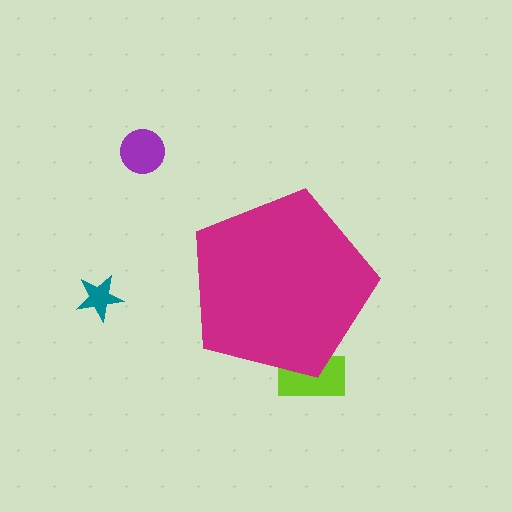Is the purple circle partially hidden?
No, the purple circle is fully visible.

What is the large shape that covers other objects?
A magenta pentagon.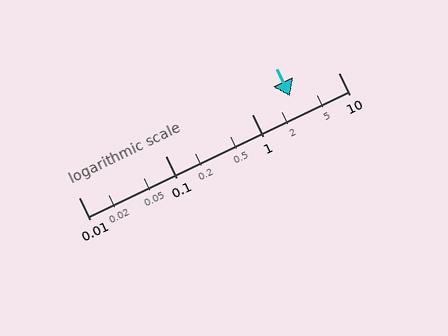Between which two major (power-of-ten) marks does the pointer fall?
The pointer is between 1 and 10.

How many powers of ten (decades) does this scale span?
The scale spans 3 decades, from 0.01 to 10.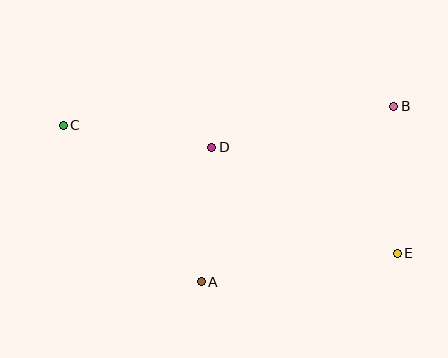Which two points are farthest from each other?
Points C and E are farthest from each other.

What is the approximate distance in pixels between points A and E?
The distance between A and E is approximately 198 pixels.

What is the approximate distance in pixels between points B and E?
The distance between B and E is approximately 147 pixels.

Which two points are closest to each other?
Points A and D are closest to each other.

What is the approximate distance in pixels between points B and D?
The distance between B and D is approximately 186 pixels.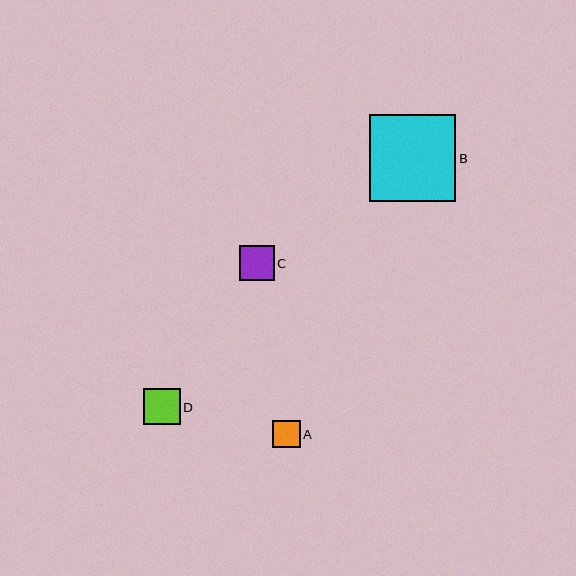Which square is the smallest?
Square A is the smallest with a size of approximately 27 pixels.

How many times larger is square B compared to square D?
Square B is approximately 2.4 times the size of square D.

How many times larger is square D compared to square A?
Square D is approximately 1.3 times the size of square A.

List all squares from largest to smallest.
From largest to smallest: B, D, C, A.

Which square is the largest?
Square B is the largest with a size of approximately 86 pixels.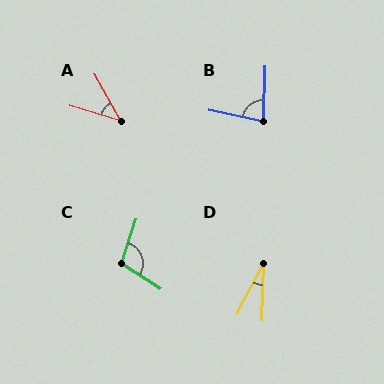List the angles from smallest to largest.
D (26°), A (45°), B (80°), C (104°).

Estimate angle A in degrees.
Approximately 45 degrees.